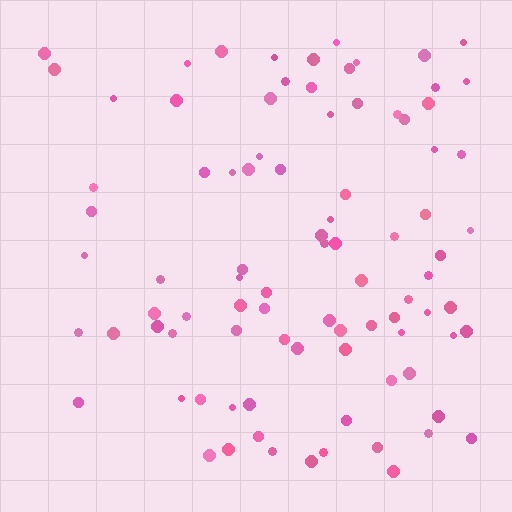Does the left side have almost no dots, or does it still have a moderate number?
Still a moderate number, just noticeably fewer than the right.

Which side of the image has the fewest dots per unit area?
The left.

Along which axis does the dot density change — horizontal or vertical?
Horizontal.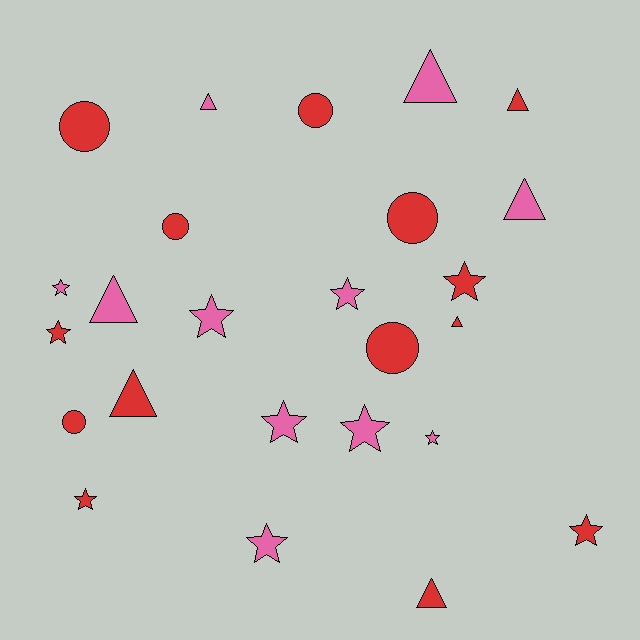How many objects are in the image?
There are 25 objects.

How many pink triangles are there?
There are 4 pink triangles.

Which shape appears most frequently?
Star, with 11 objects.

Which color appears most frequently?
Red, with 14 objects.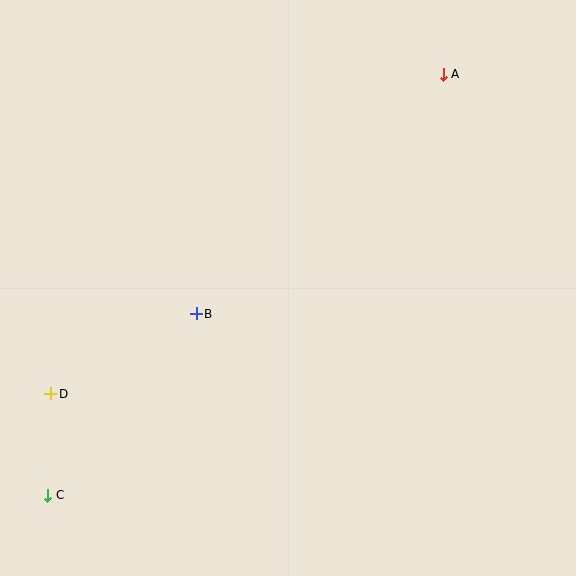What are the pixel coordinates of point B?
Point B is at (196, 314).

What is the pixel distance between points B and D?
The distance between B and D is 166 pixels.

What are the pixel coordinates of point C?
Point C is at (48, 495).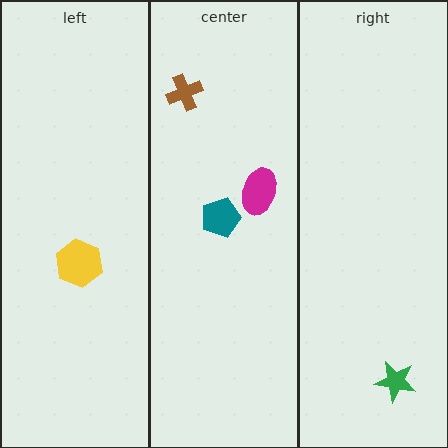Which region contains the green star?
The right region.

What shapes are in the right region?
The green star.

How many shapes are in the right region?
1.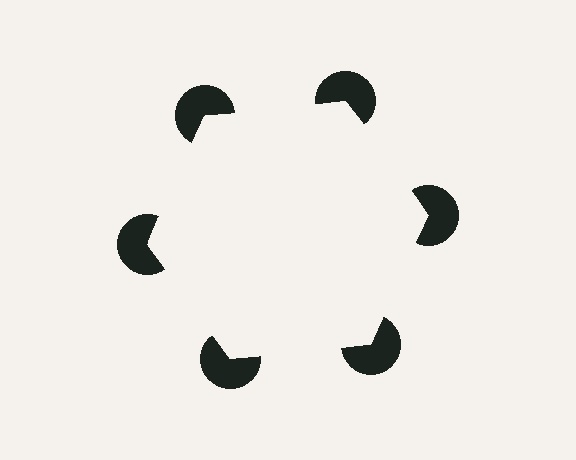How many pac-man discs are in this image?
There are 6 — one at each vertex of the illusory hexagon.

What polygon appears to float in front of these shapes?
An illusory hexagon — its edges are inferred from the aligned wedge cuts in the pac-man discs, not physically drawn.